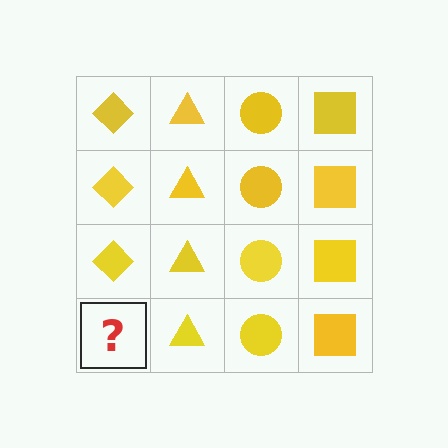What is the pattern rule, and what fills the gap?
The rule is that each column has a consistent shape. The gap should be filled with a yellow diamond.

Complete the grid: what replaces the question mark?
The question mark should be replaced with a yellow diamond.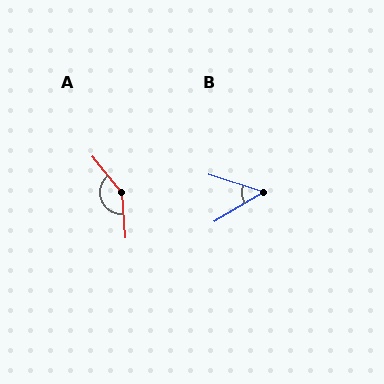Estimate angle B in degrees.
Approximately 48 degrees.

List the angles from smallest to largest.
B (48°), A (146°).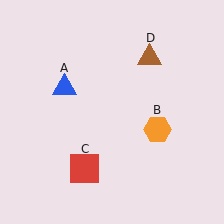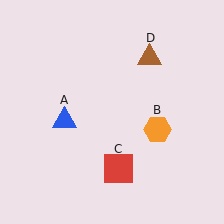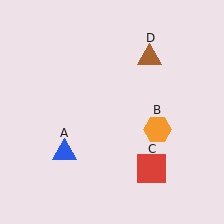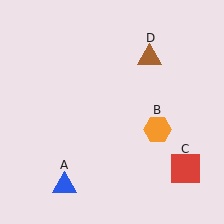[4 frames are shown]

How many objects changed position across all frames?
2 objects changed position: blue triangle (object A), red square (object C).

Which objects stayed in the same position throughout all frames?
Orange hexagon (object B) and brown triangle (object D) remained stationary.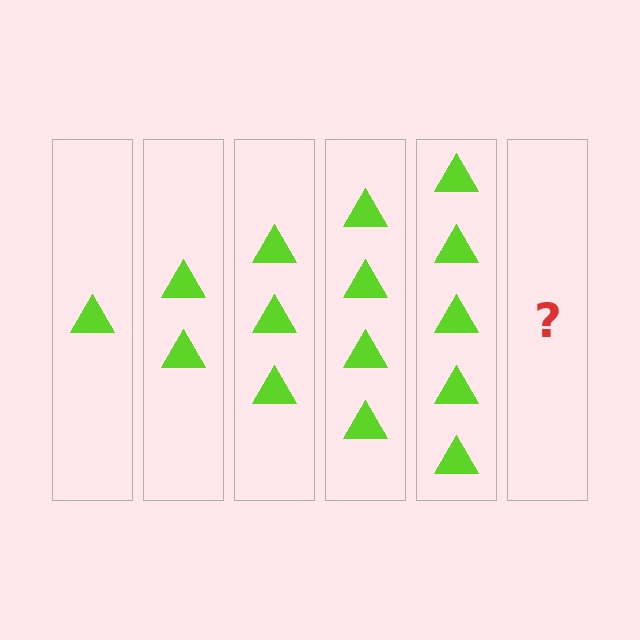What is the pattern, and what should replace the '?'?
The pattern is that each step adds one more triangle. The '?' should be 6 triangles.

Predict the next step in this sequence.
The next step is 6 triangles.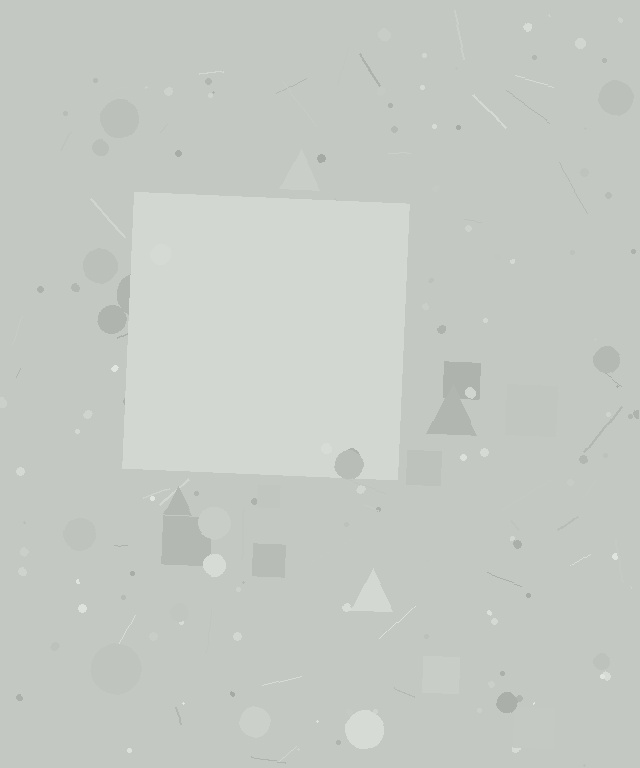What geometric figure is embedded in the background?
A square is embedded in the background.